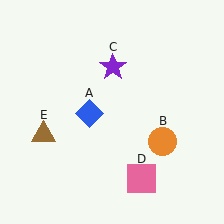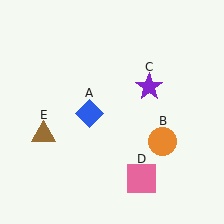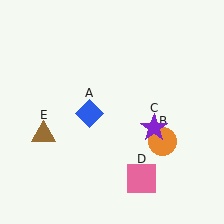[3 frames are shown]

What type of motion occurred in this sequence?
The purple star (object C) rotated clockwise around the center of the scene.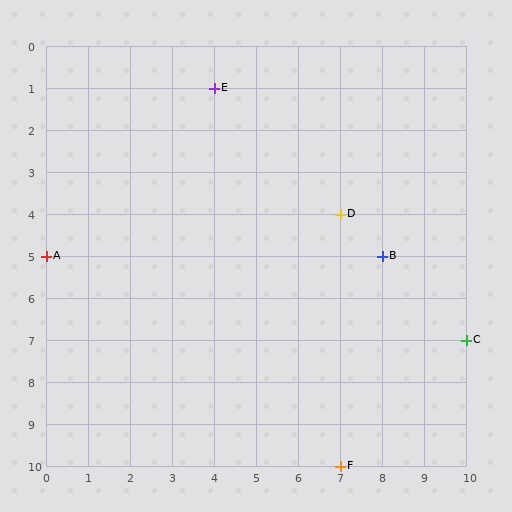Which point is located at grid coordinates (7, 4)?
Point D is at (7, 4).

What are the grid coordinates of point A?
Point A is at grid coordinates (0, 5).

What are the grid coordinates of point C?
Point C is at grid coordinates (10, 7).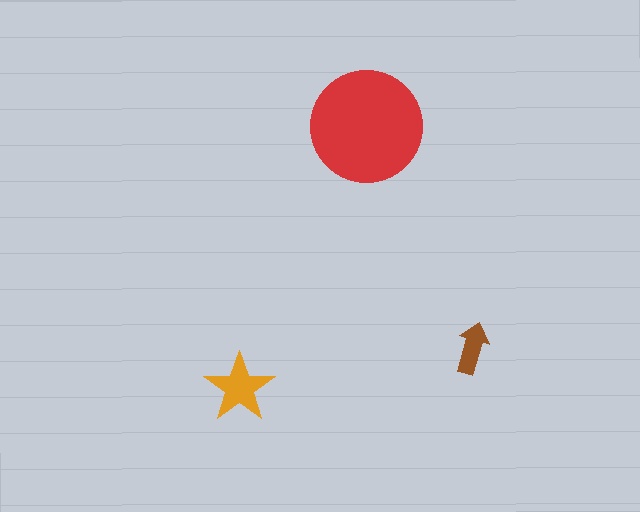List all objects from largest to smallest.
The red circle, the orange star, the brown arrow.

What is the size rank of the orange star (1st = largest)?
2nd.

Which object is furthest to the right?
The brown arrow is rightmost.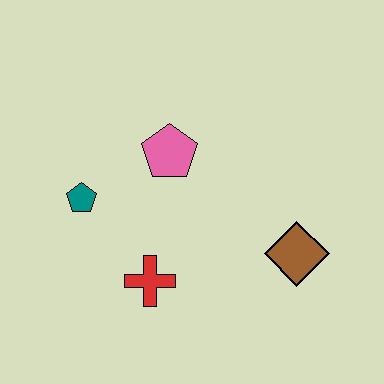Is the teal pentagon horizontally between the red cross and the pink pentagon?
No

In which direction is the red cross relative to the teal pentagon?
The red cross is below the teal pentagon.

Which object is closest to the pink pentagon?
The teal pentagon is closest to the pink pentagon.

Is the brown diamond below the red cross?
No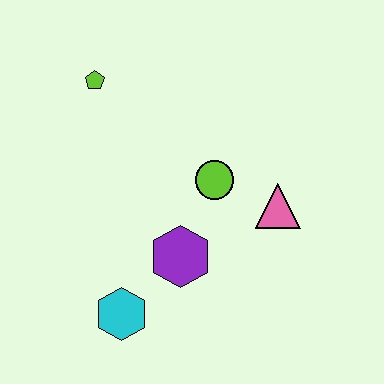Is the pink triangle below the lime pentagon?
Yes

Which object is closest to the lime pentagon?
The lime circle is closest to the lime pentagon.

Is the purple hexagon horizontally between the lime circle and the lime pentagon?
Yes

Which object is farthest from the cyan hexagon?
The lime pentagon is farthest from the cyan hexagon.